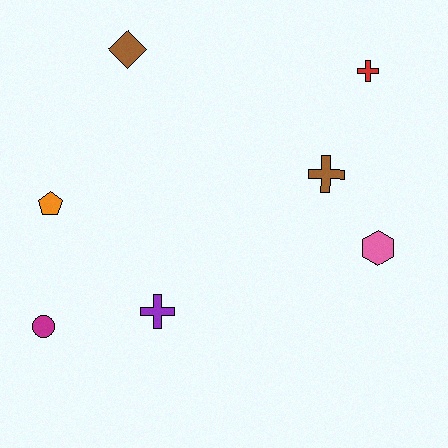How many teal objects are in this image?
There are no teal objects.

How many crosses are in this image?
There are 3 crosses.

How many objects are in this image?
There are 7 objects.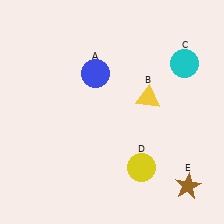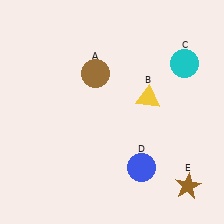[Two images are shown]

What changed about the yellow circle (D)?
In Image 1, D is yellow. In Image 2, it changed to blue.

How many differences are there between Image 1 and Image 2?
There are 2 differences between the two images.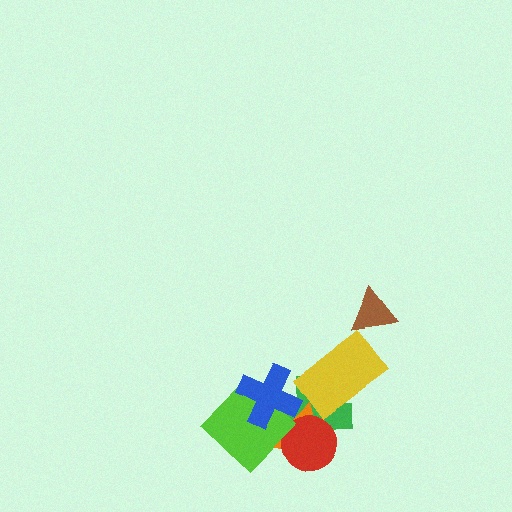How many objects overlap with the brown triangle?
0 objects overlap with the brown triangle.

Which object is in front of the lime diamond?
The blue cross is in front of the lime diamond.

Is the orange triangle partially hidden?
Yes, it is partially covered by another shape.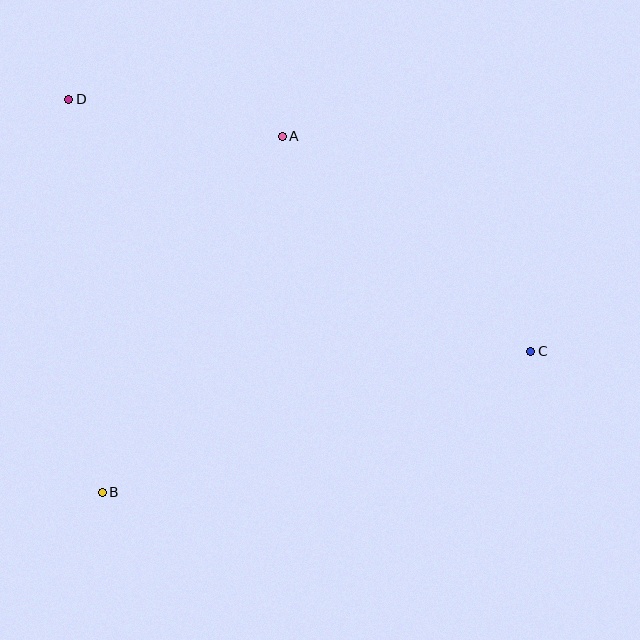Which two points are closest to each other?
Points A and D are closest to each other.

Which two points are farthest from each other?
Points C and D are farthest from each other.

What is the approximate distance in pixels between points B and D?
The distance between B and D is approximately 394 pixels.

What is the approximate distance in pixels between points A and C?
The distance between A and C is approximately 329 pixels.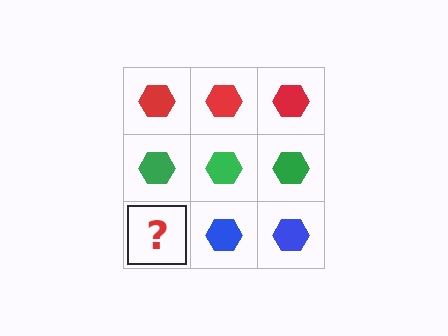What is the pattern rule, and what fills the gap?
The rule is that each row has a consistent color. The gap should be filled with a blue hexagon.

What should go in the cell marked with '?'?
The missing cell should contain a blue hexagon.